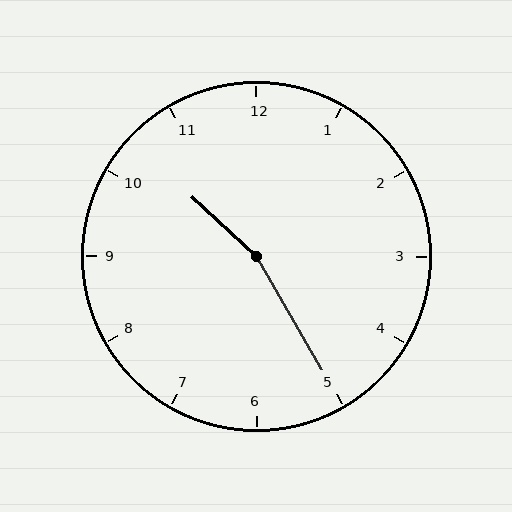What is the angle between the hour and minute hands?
Approximately 162 degrees.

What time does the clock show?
10:25.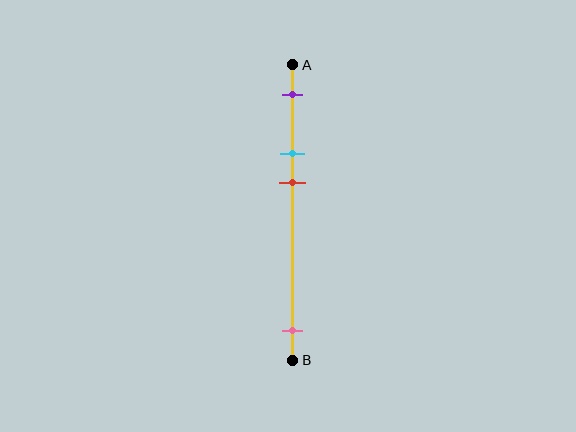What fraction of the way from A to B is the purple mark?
The purple mark is approximately 10% (0.1) of the way from A to B.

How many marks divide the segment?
There are 4 marks dividing the segment.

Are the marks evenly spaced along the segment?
No, the marks are not evenly spaced.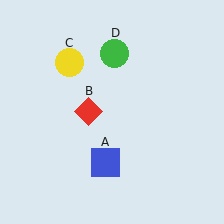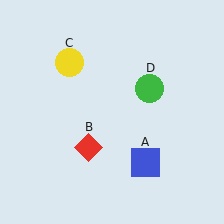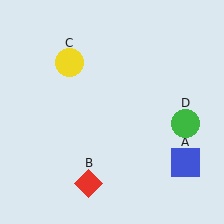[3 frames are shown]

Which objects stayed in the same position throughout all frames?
Yellow circle (object C) remained stationary.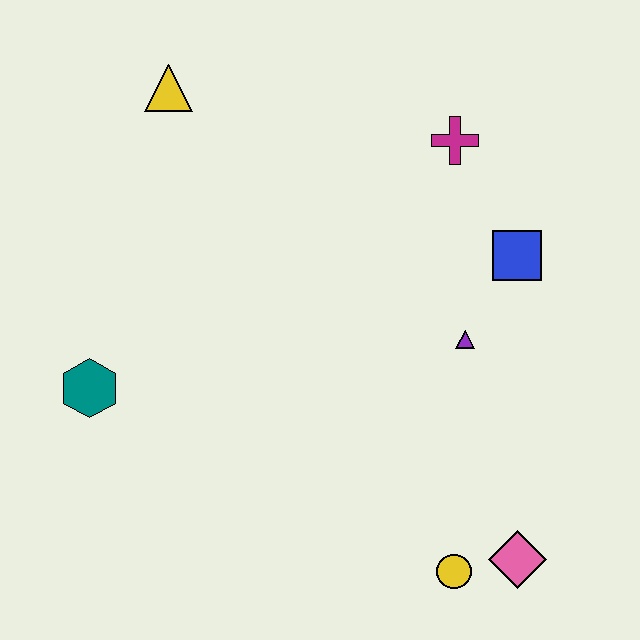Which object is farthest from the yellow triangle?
The pink diamond is farthest from the yellow triangle.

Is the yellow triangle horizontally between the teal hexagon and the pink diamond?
Yes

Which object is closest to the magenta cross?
The blue square is closest to the magenta cross.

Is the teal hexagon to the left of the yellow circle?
Yes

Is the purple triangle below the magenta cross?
Yes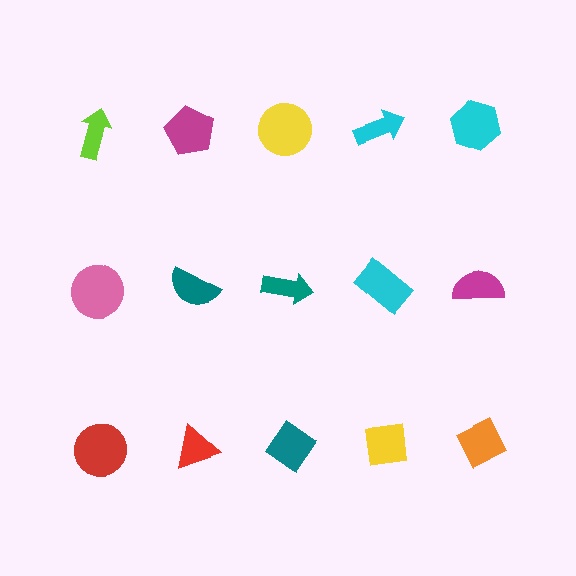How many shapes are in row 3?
5 shapes.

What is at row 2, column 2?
A teal semicircle.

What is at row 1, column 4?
A cyan arrow.